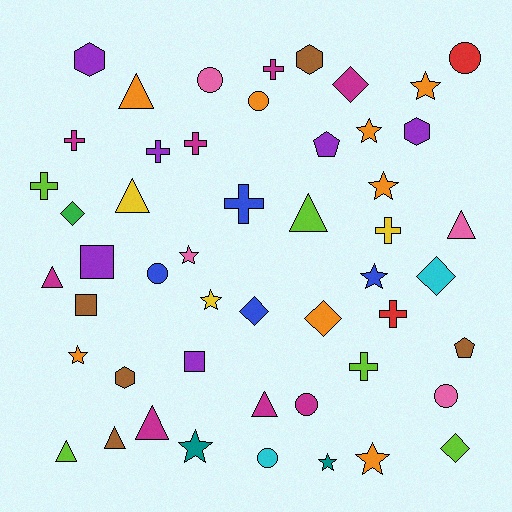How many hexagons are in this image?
There are 4 hexagons.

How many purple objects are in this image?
There are 6 purple objects.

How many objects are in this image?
There are 50 objects.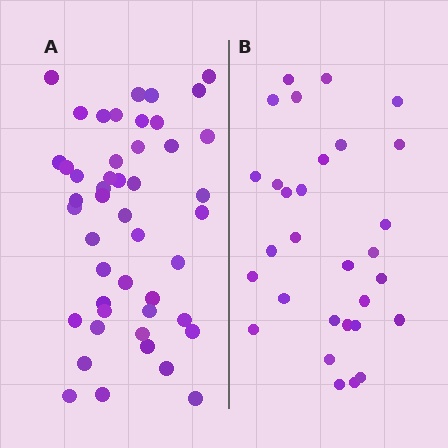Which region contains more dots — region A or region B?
Region A (the left region) has more dots.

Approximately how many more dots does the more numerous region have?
Region A has approximately 15 more dots than region B.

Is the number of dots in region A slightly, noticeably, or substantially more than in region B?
Region A has substantially more. The ratio is roughly 1.6 to 1.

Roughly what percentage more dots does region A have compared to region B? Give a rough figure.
About 55% more.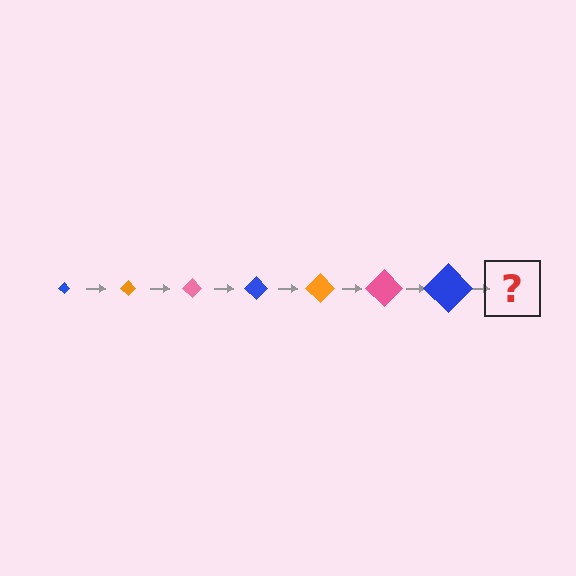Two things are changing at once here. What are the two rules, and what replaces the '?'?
The two rules are that the diamond grows larger each step and the color cycles through blue, orange, and pink. The '?' should be an orange diamond, larger than the previous one.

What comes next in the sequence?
The next element should be an orange diamond, larger than the previous one.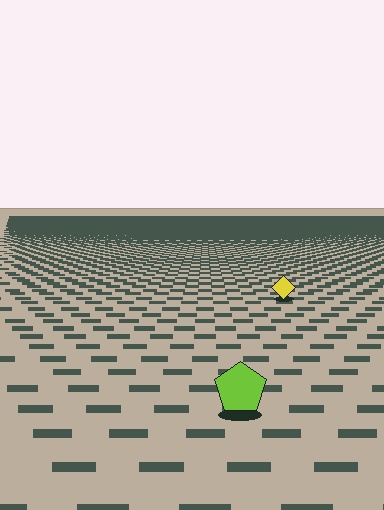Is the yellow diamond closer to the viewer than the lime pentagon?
No. The lime pentagon is closer — you can tell from the texture gradient: the ground texture is coarser near it.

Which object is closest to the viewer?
The lime pentagon is closest. The texture marks near it are larger and more spread out.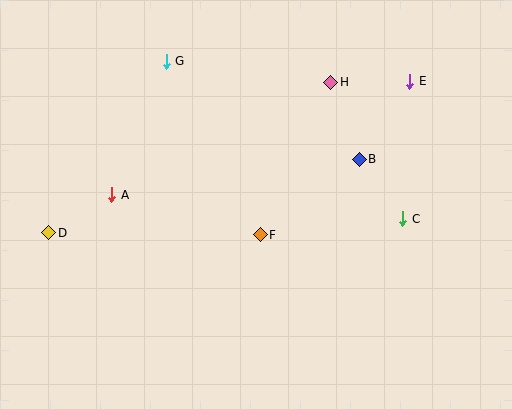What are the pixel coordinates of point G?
Point G is at (166, 61).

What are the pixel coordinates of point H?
Point H is at (331, 82).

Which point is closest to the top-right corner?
Point E is closest to the top-right corner.